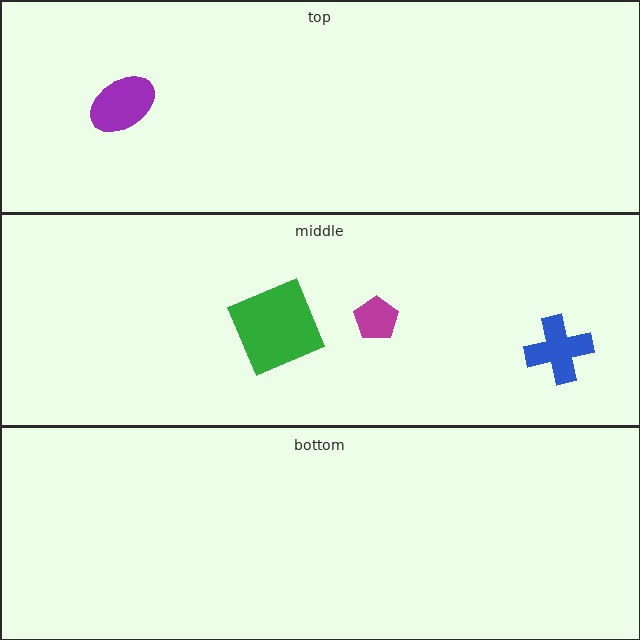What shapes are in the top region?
The purple ellipse.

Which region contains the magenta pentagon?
The middle region.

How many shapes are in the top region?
1.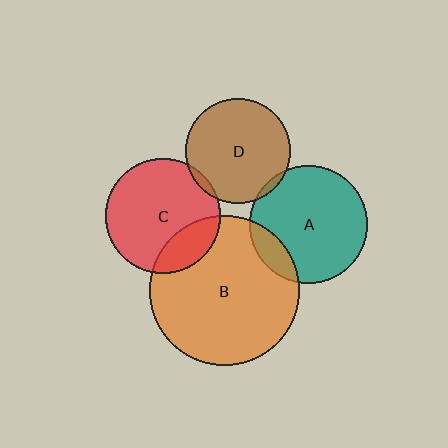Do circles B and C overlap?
Yes.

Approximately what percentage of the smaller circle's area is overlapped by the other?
Approximately 20%.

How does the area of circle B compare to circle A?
Approximately 1.6 times.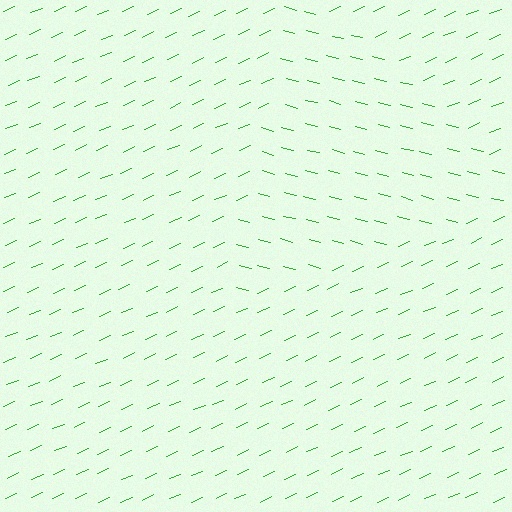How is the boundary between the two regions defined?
The boundary is defined purely by a change in line orientation (approximately 39 degrees difference). All lines are the same color and thickness.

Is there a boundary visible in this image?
Yes, there is a texture boundary formed by a change in line orientation.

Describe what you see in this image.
The image is filled with small green line segments. A triangle region in the image has lines oriented differently from the surrounding lines, creating a visible texture boundary.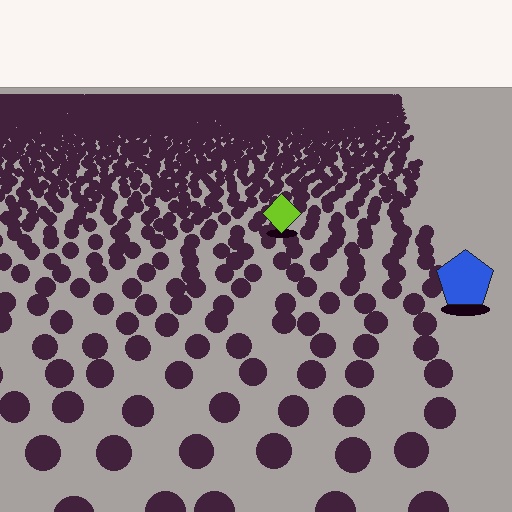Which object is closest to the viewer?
The blue pentagon is closest. The texture marks near it are larger and more spread out.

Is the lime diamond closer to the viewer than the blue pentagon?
No. The blue pentagon is closer — you can tell from the texture gradient: the ground texture is coarser near it.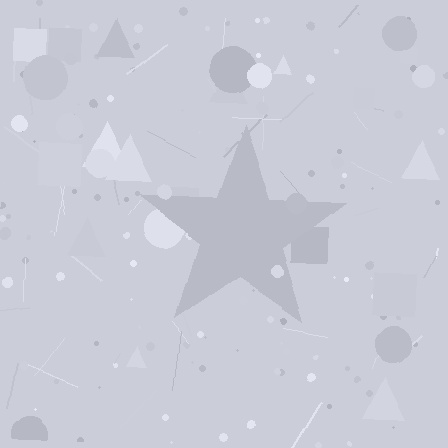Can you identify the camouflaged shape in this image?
The camouflaged shape is a star.